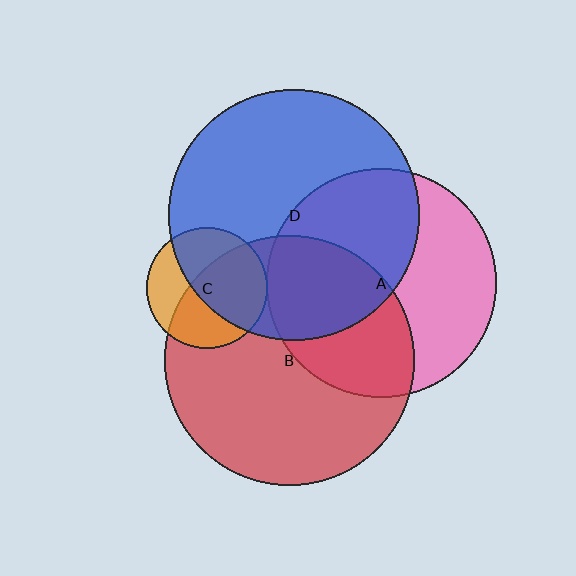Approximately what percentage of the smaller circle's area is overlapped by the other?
Approximately 45%.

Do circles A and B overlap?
Yes.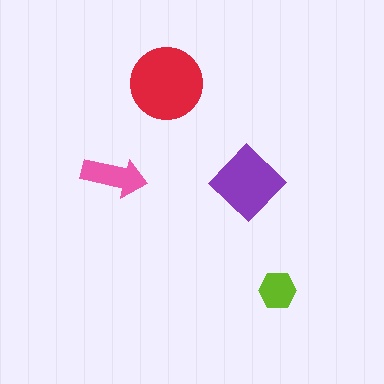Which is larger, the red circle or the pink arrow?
The red circle.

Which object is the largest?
The red circle.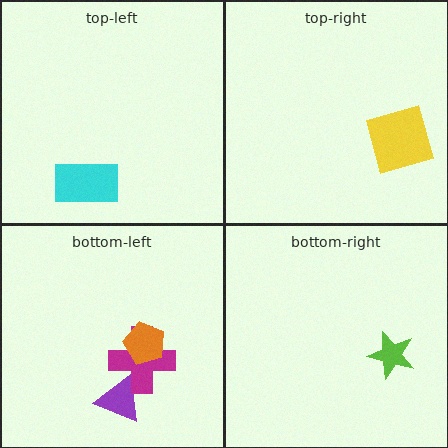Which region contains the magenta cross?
The bottom-left region.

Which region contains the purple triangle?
The bottom-left region.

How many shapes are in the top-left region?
1.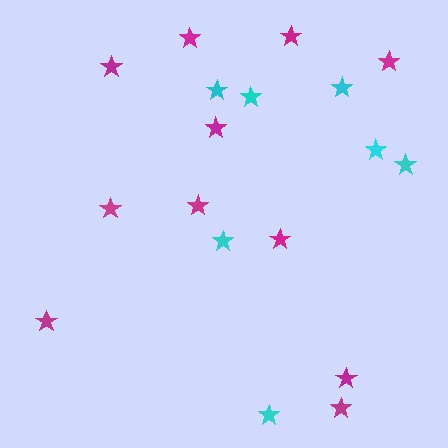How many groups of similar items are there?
There are 2 groups: one group of magenta stars (11) and one group of cyan stars (7).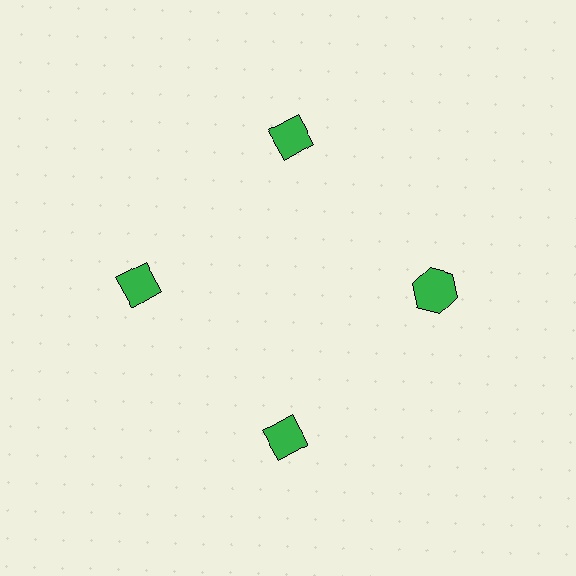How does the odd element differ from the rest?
It has a different shape: hexagon instead of diamond.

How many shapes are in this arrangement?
There are 4 shapes arranged in a ring pattern.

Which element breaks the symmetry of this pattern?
The green hexagon at roughly the 3 o'clock position breaks the symmetry. All other shapes are green diamonds.